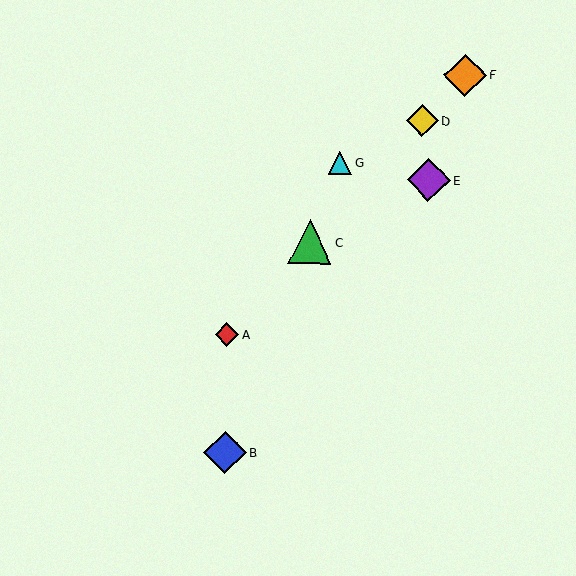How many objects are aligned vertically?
2 objects (A, B) are aligned vertically.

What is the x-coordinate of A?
Object A is at x≈227.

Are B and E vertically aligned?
No, B is at x≈225 and E is at x≈429.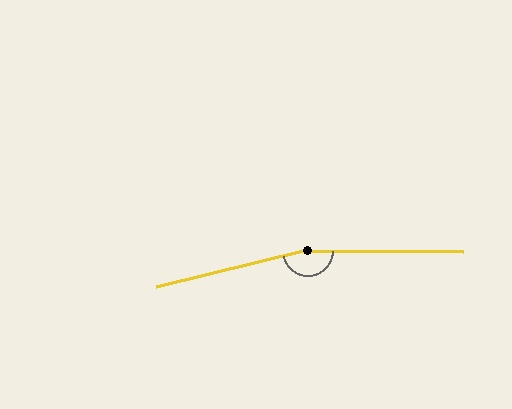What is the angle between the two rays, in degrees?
Approximately 166 degrees.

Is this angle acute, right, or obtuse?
It is obtuse.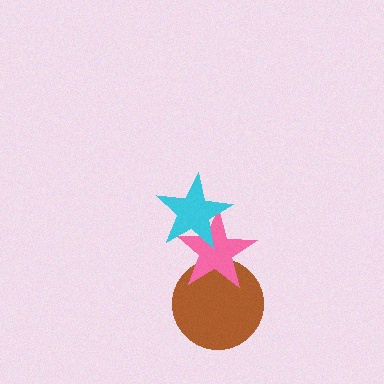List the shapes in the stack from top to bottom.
From top to bottom: the cyan star, the pink star, the brown circle.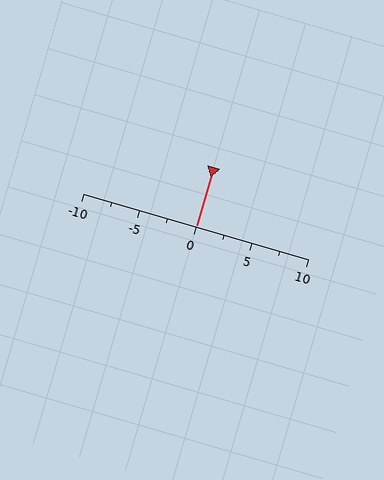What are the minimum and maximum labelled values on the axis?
The axis runs from -10 to 10.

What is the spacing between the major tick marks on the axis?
The major ticks are spaced 5 apart.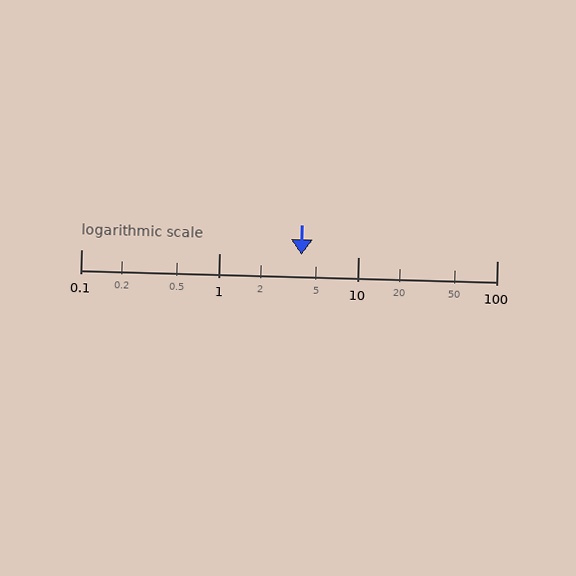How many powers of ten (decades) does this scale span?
The scale spans 3 decades, from 0.1 to 100.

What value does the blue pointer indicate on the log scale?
The pointer indicates approximately 3.9.